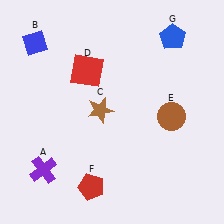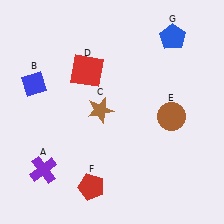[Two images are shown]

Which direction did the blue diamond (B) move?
The blue diamond (B) moved down.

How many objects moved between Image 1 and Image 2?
1 object moved between the two images.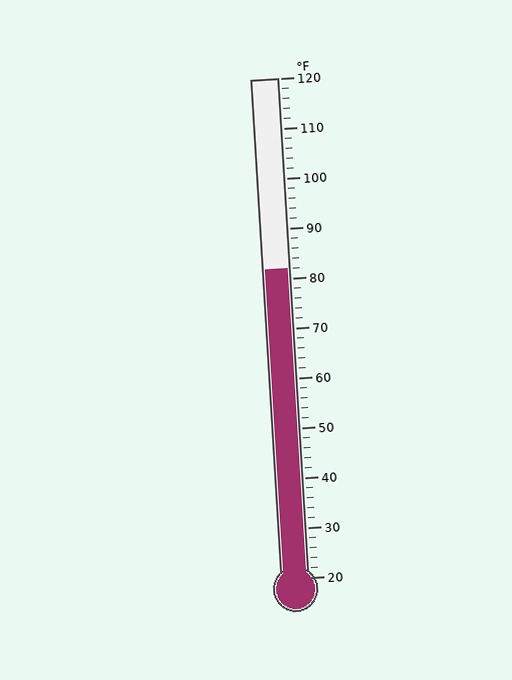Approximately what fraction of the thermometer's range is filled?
The thermometer is filled to approximately 60% of its range.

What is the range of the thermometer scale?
The thermometer scale ranges from 20°F to 120°F.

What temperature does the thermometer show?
The thermometer shows approximately 82°F.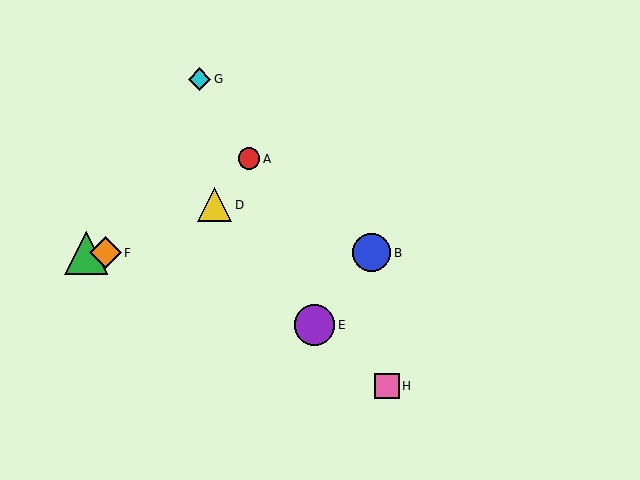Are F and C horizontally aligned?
Yes, both are at y≈253.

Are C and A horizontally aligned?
No, C is at y≈253 and A is at y≈159.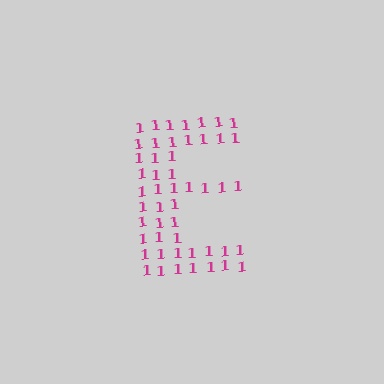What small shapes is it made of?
It is made of small digit 1's.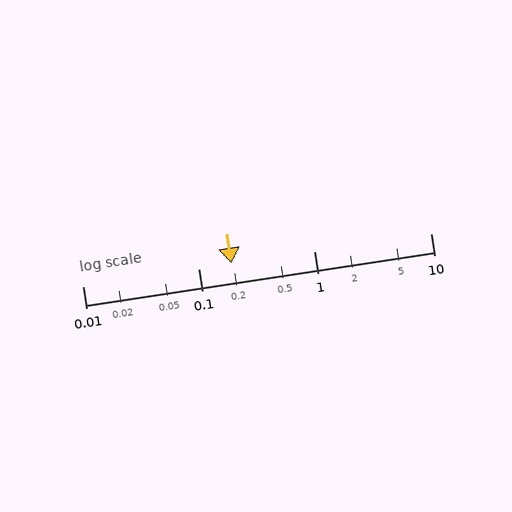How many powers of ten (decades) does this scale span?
The scale spans 3 decades, from 0.01 to 10.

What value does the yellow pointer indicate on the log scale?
The pointer indicates approximately 0.19.